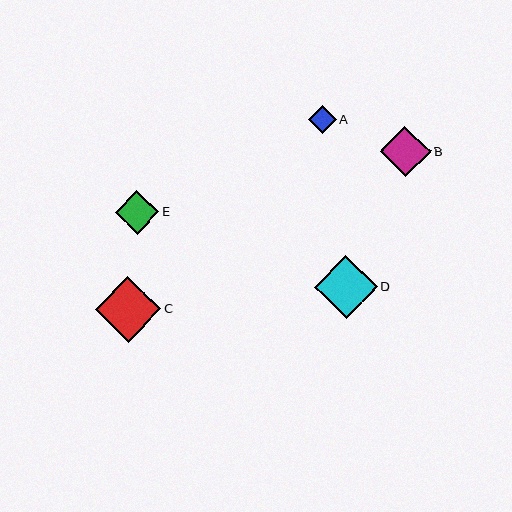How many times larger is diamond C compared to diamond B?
Diamond C is approximately 1.3 times the size of diamond B.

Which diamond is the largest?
Diamond C is the largest with a size of approximately 65 pixels.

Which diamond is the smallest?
Diamond A is the smallest with a size of approximately 28 pixels.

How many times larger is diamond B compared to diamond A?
Diamond B is approximately 1.8 times the size of diamond A.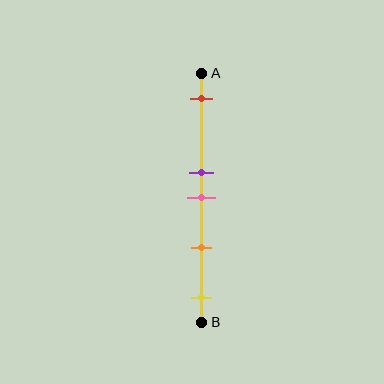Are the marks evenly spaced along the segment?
No, the marks are not evenly spaced.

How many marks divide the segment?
There are 5 marks dividing the segment.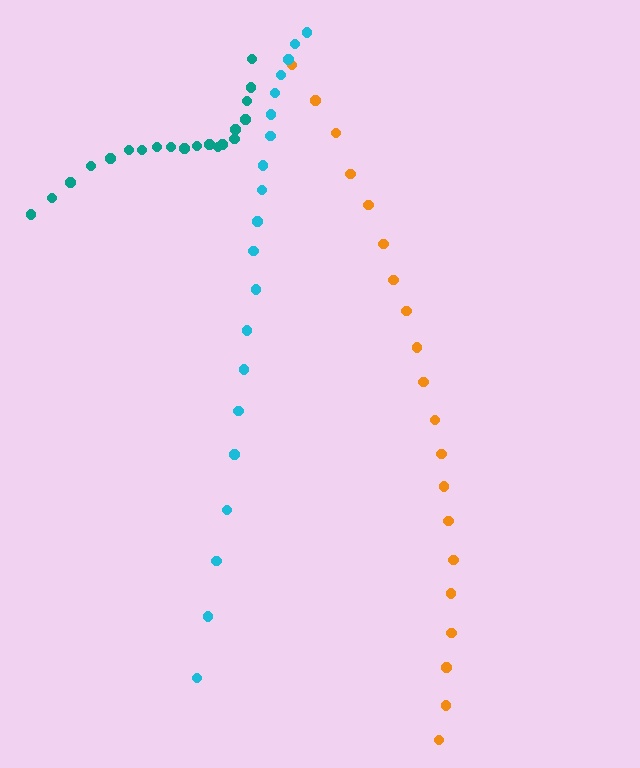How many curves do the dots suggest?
There are 3 distinct paths.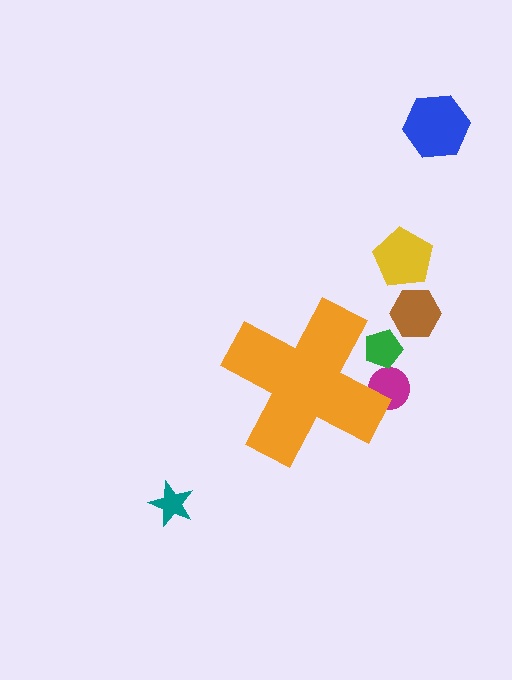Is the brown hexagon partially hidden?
No, the brown hexagon is fully visible.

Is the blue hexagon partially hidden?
No, the blue hexagon is fully visible.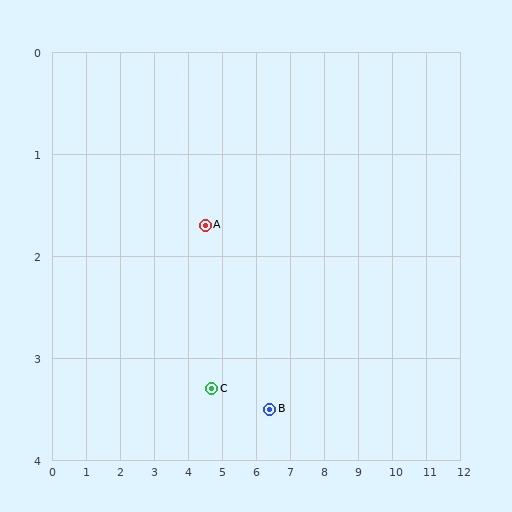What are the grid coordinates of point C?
Point C is at approximately (4.7, 3.3).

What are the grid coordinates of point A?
Point A is at approximately (4.5, 1.7).